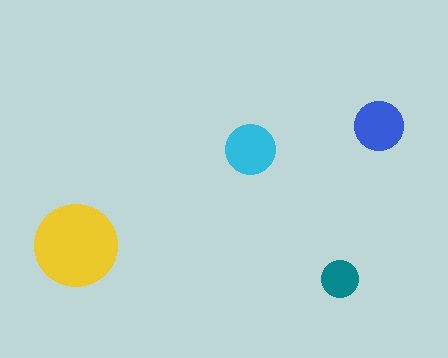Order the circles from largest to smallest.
the yellow one, the cyan one, the blue one, the teal one.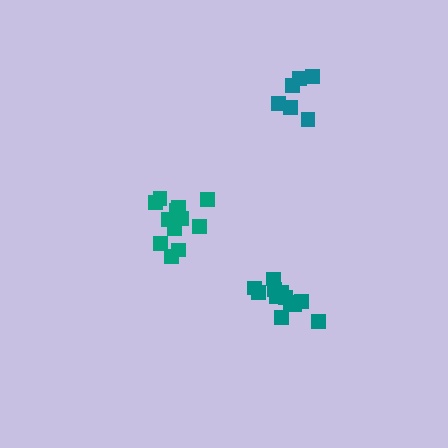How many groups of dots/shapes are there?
There are 3 groups.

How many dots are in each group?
Group 1: 12 dots, Group 2: 12 dots, Group 3: 6 dots (30 total).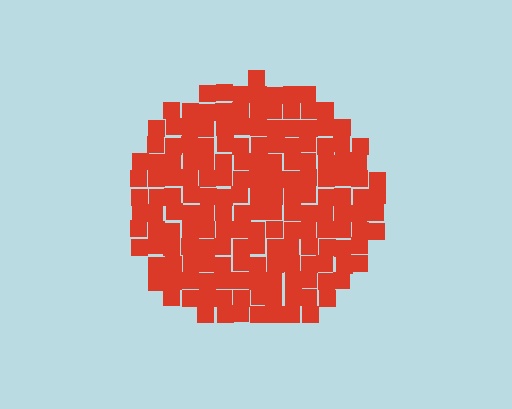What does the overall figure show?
The overall figure shows a circle.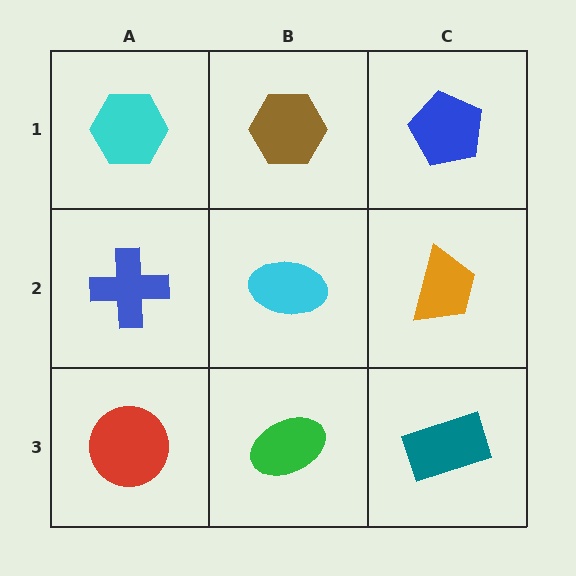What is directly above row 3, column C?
An orange trapezoid.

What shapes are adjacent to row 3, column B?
A cyan ellipse (row 2, column B), a red circle (row 3, column A), a teal rectangle (row 3, column C).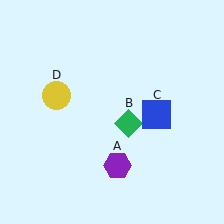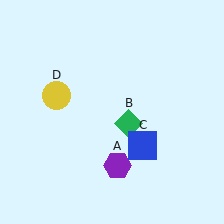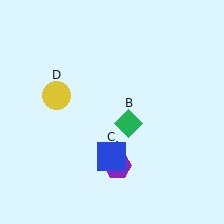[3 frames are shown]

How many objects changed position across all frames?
1 object changed position: blue square (object C).